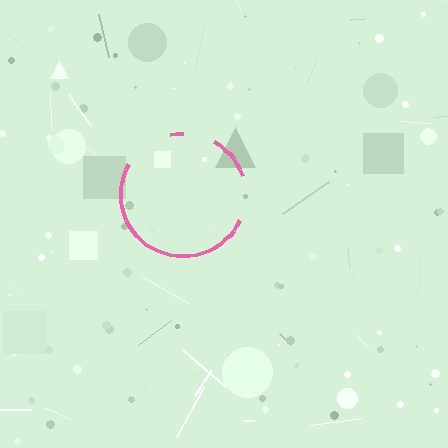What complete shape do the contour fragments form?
The contour fragments form a circle.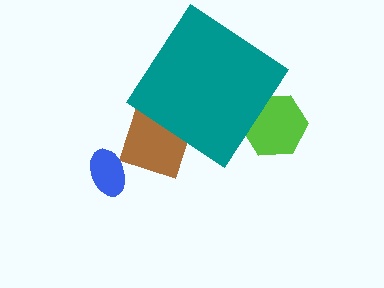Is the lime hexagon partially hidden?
Yes, the lime hexagon is partially hidden behind the teal diamond.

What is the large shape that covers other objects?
A teal diamond.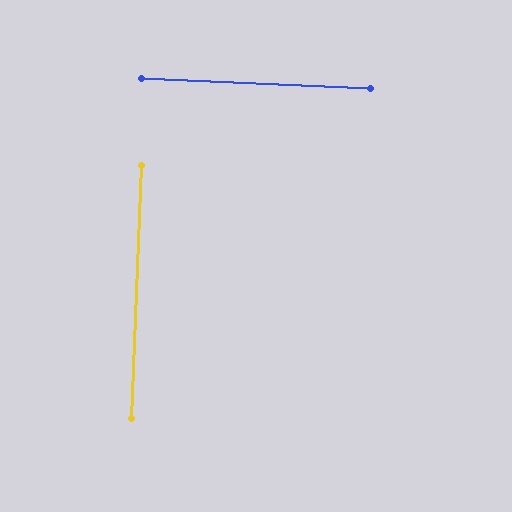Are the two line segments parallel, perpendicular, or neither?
Perpendicular — they meet at approximately 90°.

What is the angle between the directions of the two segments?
Approximately 90 degrees.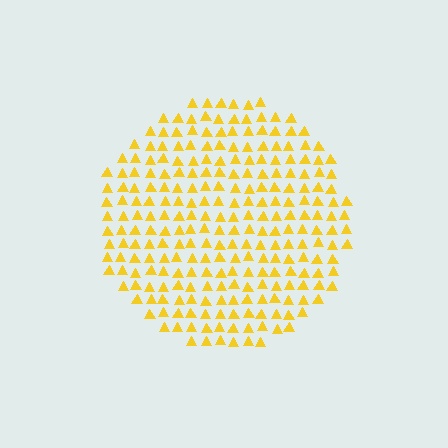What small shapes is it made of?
It is made of small triangles.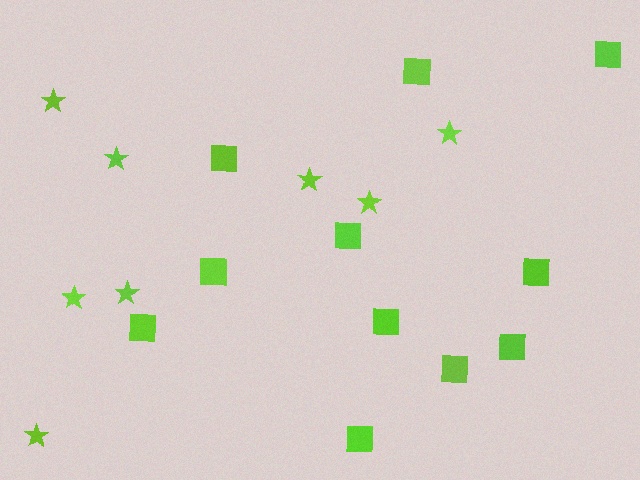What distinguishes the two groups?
There are 2 groups: one group of stars (8) and one group of squares (11).